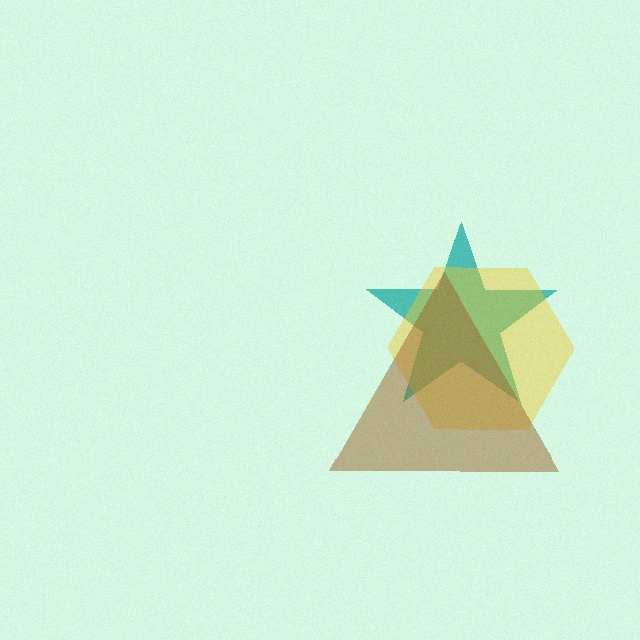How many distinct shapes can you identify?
There are 3 distinct shapes: a teal star, a yellow hexagon, a brown triangle.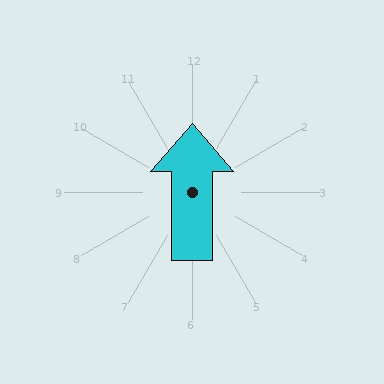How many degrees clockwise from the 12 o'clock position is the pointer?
Approximately 0 degrees.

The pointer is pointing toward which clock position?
Roughly 12 o'clock.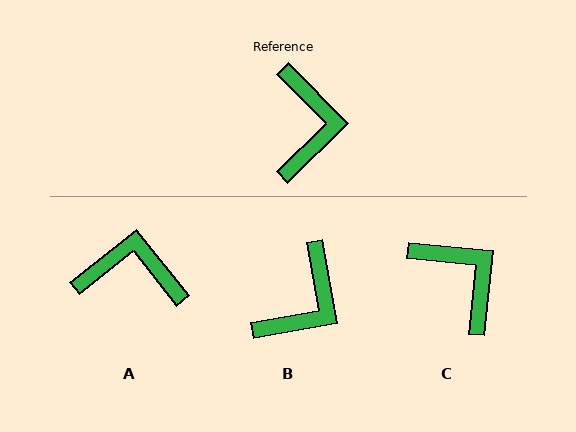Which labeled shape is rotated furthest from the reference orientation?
A, about 84 degrees away.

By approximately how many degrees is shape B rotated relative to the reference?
Approximately 34 degrees clockwise.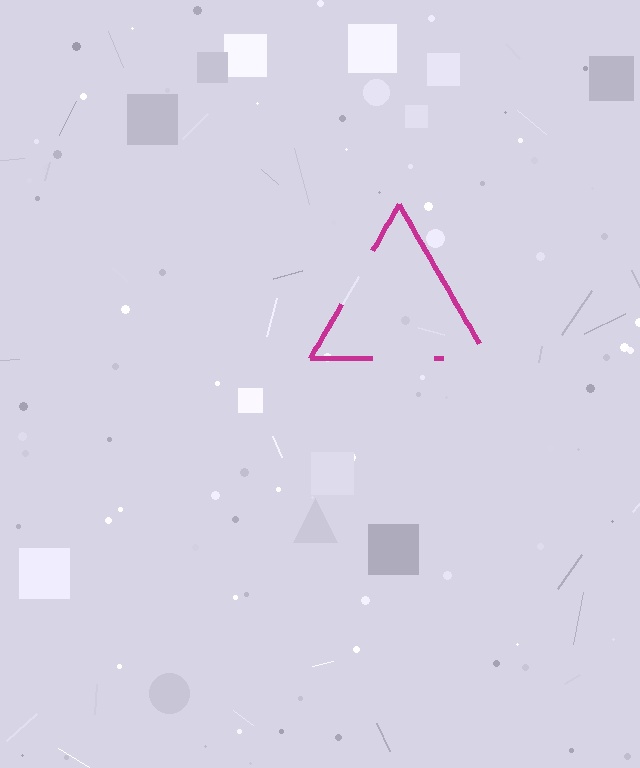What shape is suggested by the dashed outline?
The dashed outline suggests a triangle.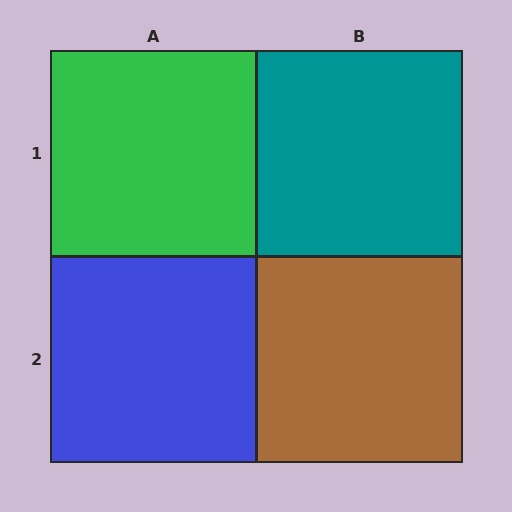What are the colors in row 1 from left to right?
Green, teal.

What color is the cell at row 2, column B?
Brown.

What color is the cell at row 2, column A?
Blue.